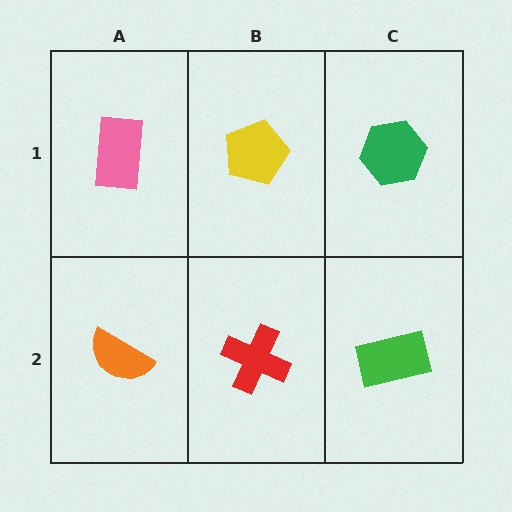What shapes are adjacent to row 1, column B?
A red cross (row 2, column B), a pink rectangle (row 1, column A), a green hexagon (row 1, column C).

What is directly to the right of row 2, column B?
A green rectangle.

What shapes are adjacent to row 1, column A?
An orange semicircle (row 2, column A), a yellow pentagon (row 1, column B).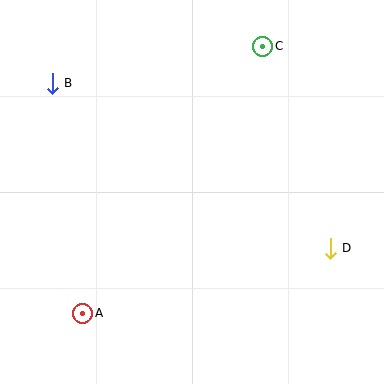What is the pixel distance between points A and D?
The distance between A and D is 256 pixels.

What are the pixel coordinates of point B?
Point B is at (52, 83).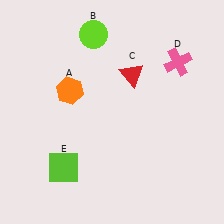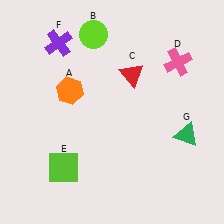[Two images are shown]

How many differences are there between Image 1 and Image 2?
There are 2 differences between the two images.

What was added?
A purple cross (F), a green triangle (G) were added in Image 2.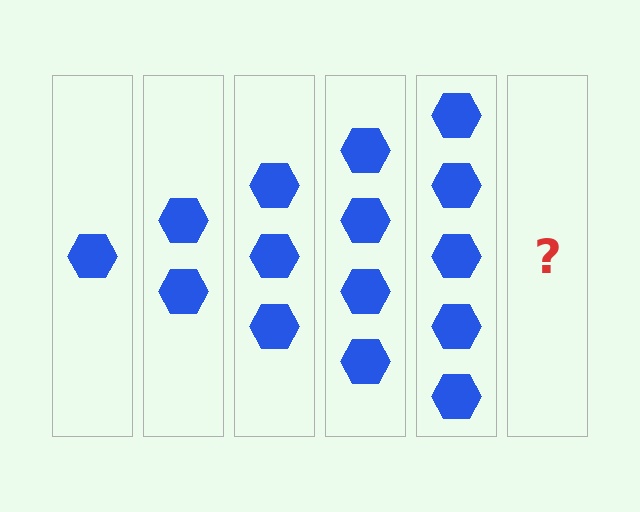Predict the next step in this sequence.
The next step is 6 hexagons.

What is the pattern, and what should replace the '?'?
The pattern is that each step adds one more hexagon. The '?' should be 6 hexagons.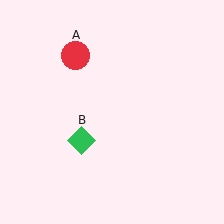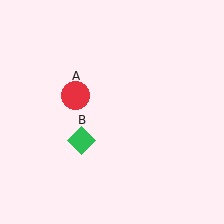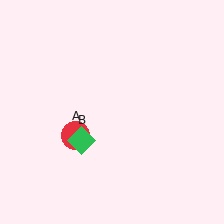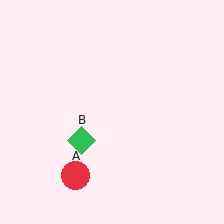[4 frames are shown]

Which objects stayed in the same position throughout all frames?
Green diamond (object B) remained stationary.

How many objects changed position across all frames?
1 object changed position: red circle (object A).